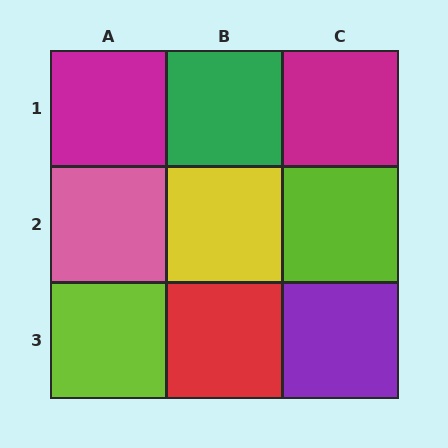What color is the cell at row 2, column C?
Lime.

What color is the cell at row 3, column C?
Purple.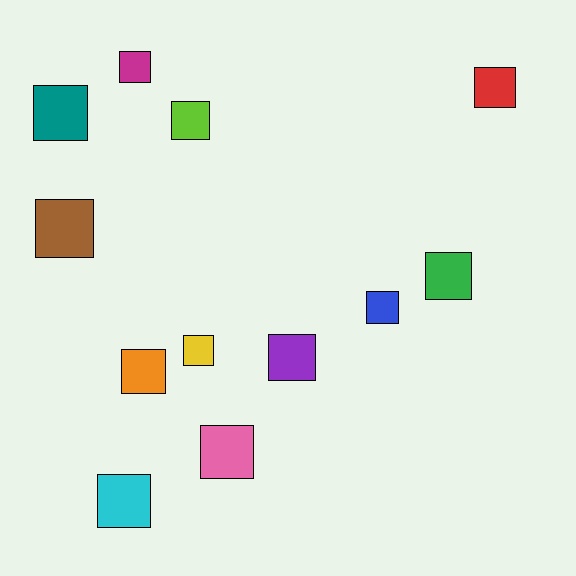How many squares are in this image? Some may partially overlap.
There are 12 squares.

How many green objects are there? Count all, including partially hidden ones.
There is 1 green object.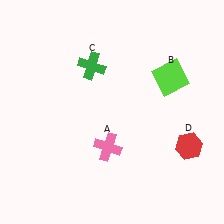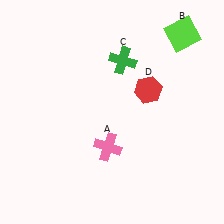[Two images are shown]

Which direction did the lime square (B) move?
The lime square (B) moved up.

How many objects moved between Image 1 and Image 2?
3 objects moved between the two images.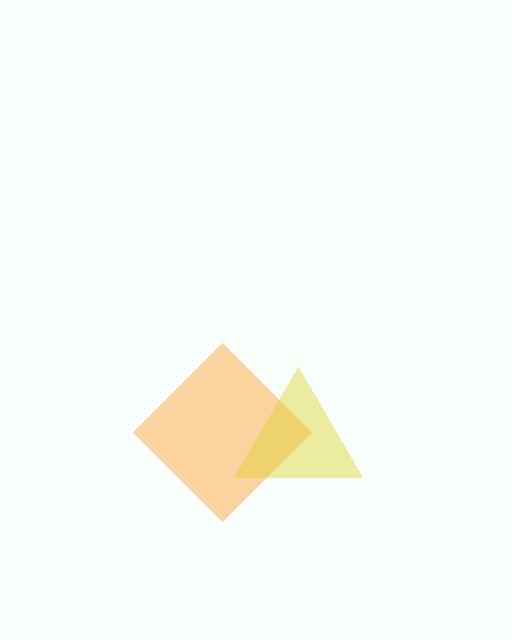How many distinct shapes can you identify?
There are 2 distinct shapes: an orange diamond, a yellow triangle.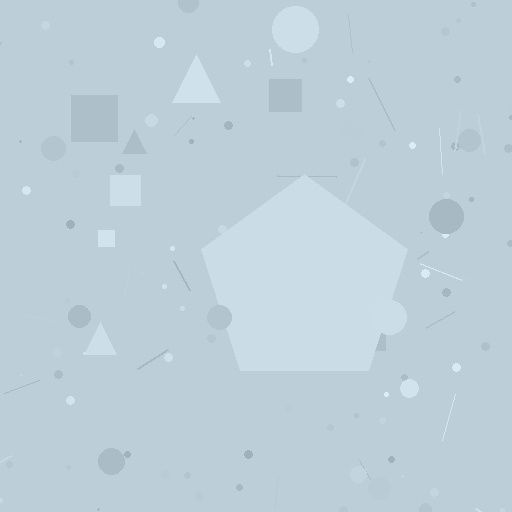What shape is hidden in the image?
A pentagon is hidden in the image.